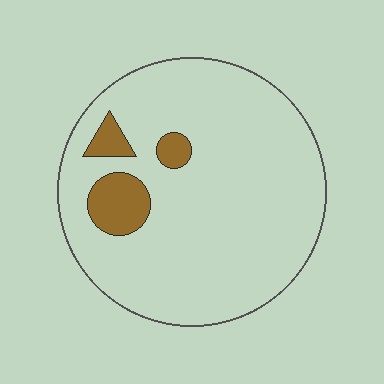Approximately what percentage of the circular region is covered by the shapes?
Approximately 10%.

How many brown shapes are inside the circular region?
3.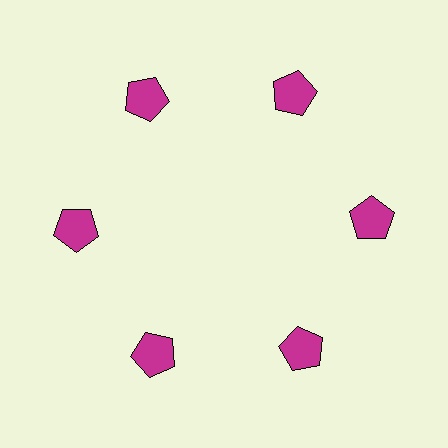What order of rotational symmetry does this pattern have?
This pattern has 6-fold rotational symmetry.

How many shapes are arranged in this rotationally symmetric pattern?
There are 6 shapes, arranged in 6 groups of 1.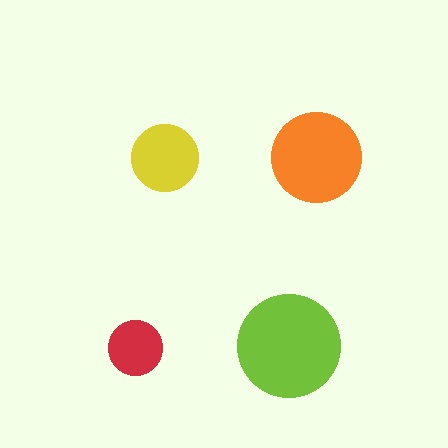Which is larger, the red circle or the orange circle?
The orange one.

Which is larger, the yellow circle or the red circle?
The yellow one.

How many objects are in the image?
There are 4 objects in the image.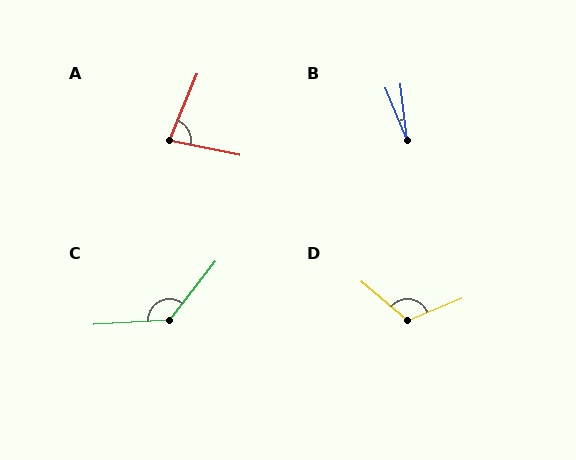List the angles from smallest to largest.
B (15°), A (79°), D (118°), C (132°).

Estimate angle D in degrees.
Approximately 118 degrees.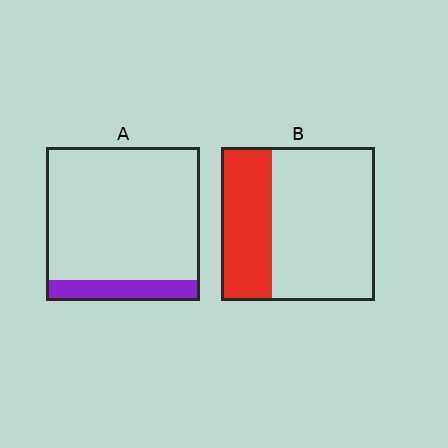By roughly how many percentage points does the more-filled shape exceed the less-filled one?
By roughly 20 percentage points (B over A).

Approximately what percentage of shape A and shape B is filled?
A is approximately 15% and B is approximately 35%.